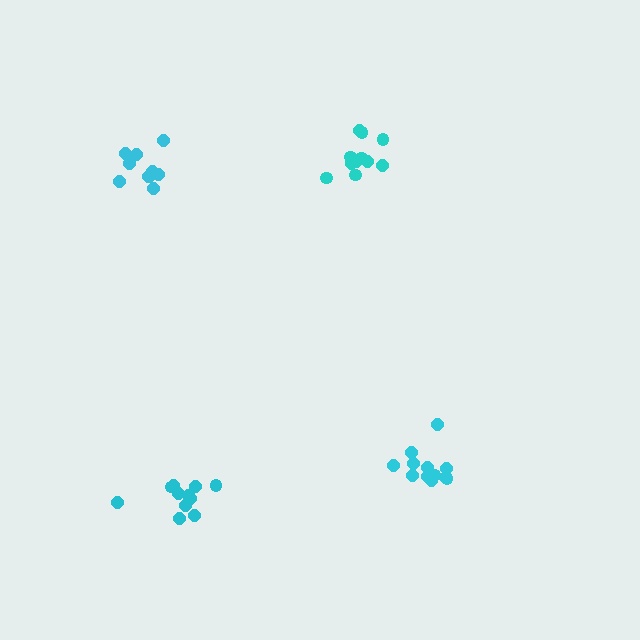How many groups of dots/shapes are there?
There are 4 groups.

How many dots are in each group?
Group 1: 12 dots, Group 2: 11 dots, Group 3: 11 dots, Group 4: 10 dots (44 total).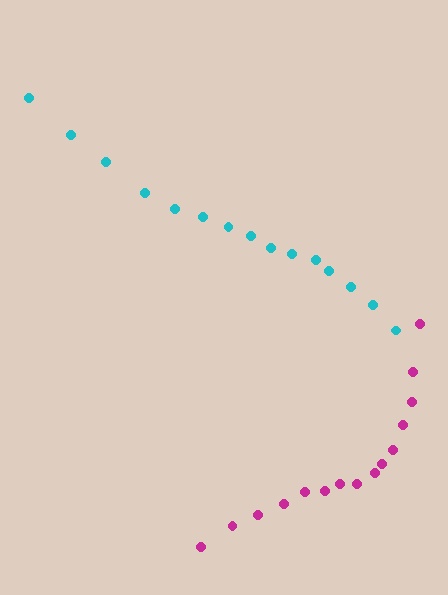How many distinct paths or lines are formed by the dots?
There are 2 distinct paths.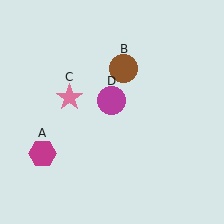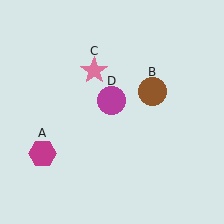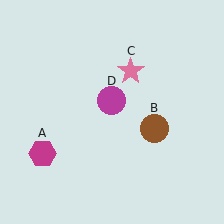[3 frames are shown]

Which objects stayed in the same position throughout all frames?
Magenta hexagon (object A) and magenta circle (object D) remained stationary.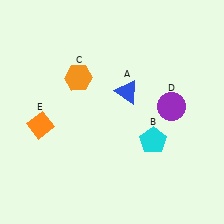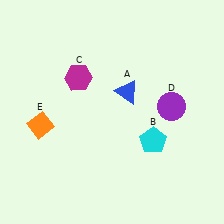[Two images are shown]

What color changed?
The hexagon (C) changed from orange in Image 1 to magenta in Image 2.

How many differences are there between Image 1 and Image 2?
There is 1 difference between the two images.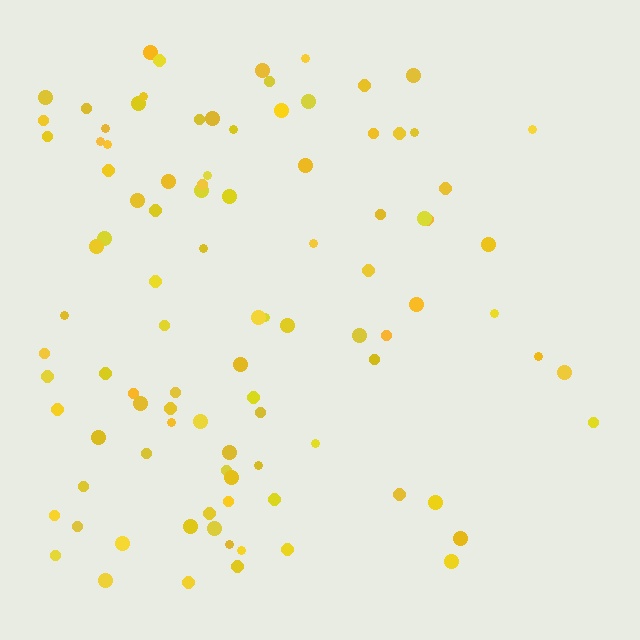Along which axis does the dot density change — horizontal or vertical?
Horizontal.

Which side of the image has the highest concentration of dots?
The left.